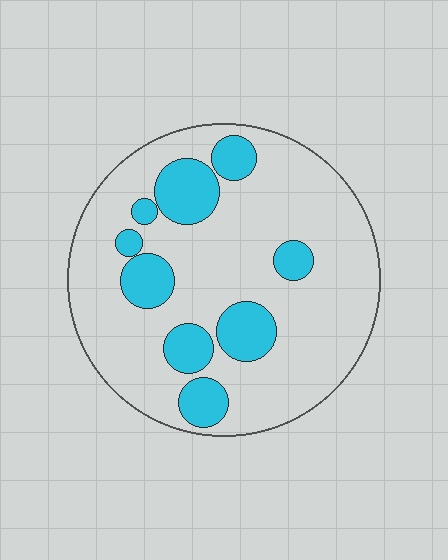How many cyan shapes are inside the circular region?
9.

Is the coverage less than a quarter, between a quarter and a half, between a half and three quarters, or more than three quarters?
Less than a quarter.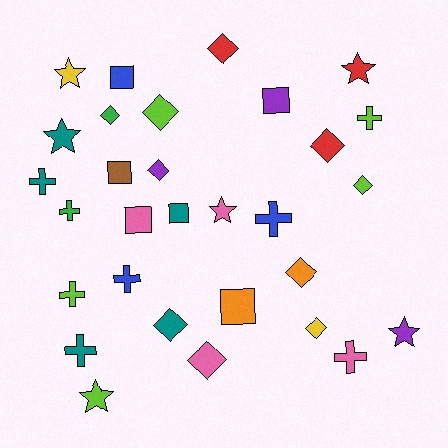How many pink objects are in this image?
There are 4 pink objects.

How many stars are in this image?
There are 6 stars.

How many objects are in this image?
There are 30 objects.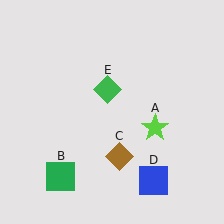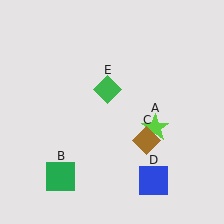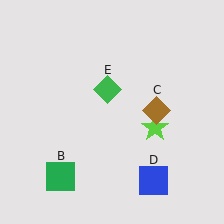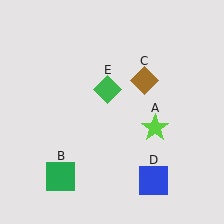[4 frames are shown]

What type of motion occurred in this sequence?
The brown diamond (object C) rotated counterclockwise around the center of the scene.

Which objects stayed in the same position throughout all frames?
Lime star (object A) and green square (object B) and blue square (object D) and green diamond (object E) remained stationary.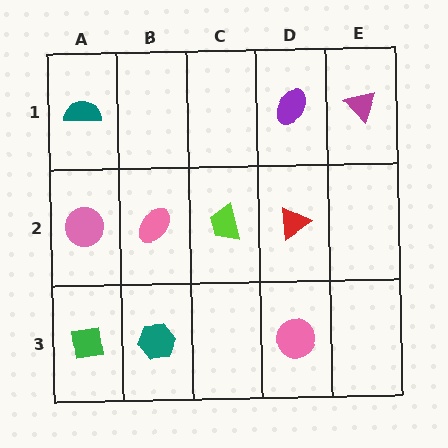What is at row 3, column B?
A teal hexagon.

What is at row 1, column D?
A purple ellipse.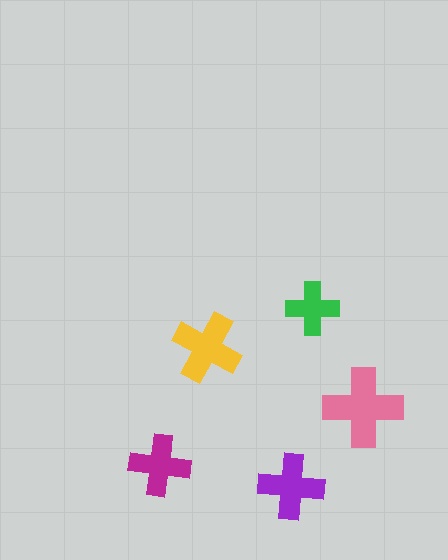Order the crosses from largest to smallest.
the pink one, the yellow one, the purple one, the magenta one, the green one.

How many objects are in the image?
There are 5 objects in the image.